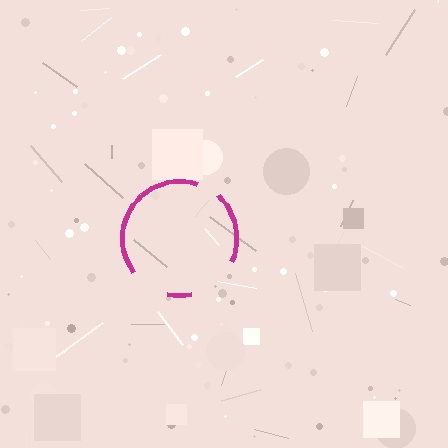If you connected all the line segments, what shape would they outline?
They would outline a circle.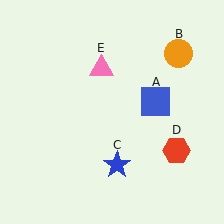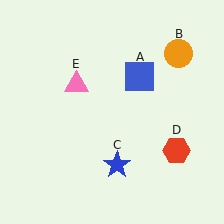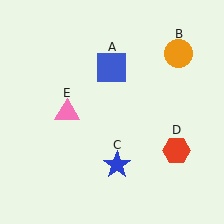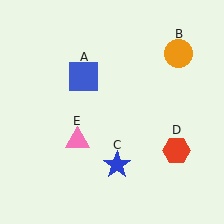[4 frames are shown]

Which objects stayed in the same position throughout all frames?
Orange circle (object B) and blue star (object C) and red hexagon (object D) remained stationary.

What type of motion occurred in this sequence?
The blue square (object A), pink triangle (object E) rotated counterclockwise around the center of the scene.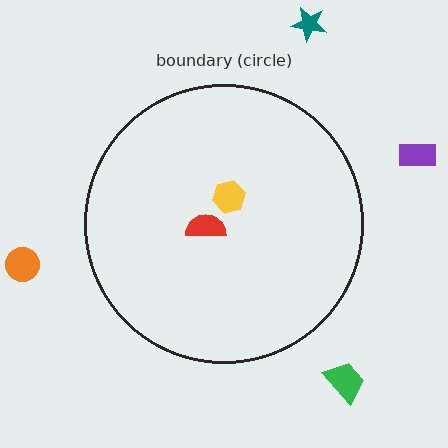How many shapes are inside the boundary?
2 inside, 4 outside.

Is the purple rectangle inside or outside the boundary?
Outside.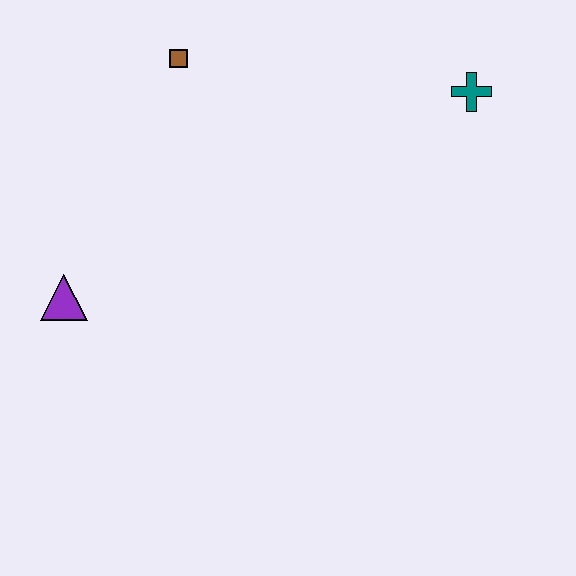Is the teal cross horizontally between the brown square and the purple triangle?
No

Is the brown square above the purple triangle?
Yes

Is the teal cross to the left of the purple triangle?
No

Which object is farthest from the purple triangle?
The teal cross is farthest from the purple triangle.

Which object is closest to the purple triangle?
The brown square is closest to the purple triangle.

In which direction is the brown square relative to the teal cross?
The brown square is to the left of the teal cross.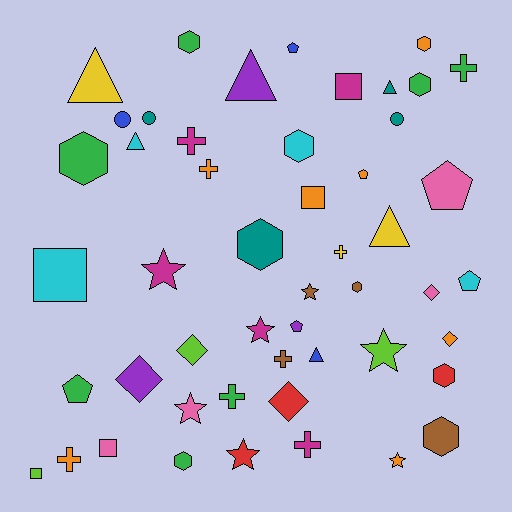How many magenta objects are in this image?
There are 5 magenta objects.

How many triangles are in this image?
There are 6 triangles.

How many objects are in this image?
There are 50 objects.